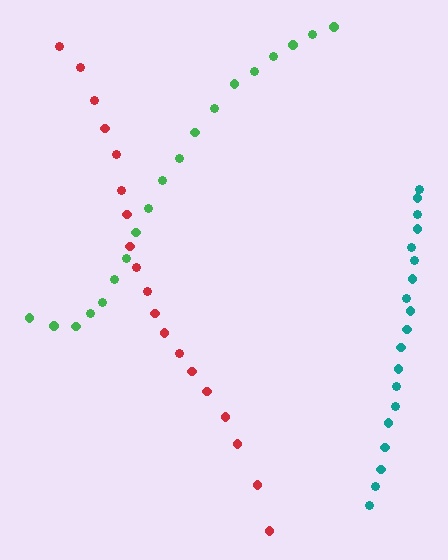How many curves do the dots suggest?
There are 3 distinct paths.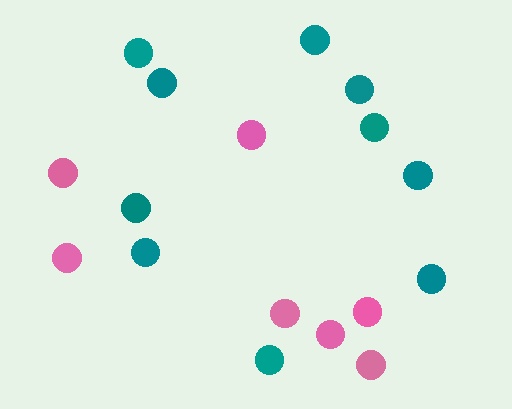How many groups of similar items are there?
There are 2 groups: one group of teal circles (10) and one group of pink circles (7).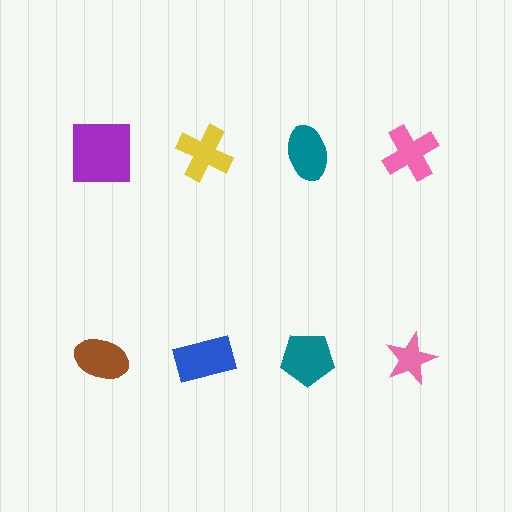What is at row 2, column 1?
A brown ellipse.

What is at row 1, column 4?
A pink cross.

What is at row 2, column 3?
A teal pentagon.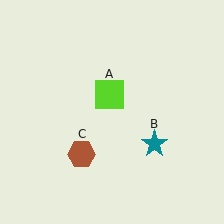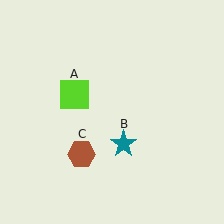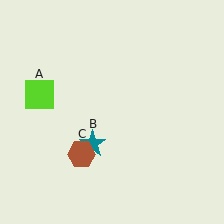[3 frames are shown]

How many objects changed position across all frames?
2 objects changed position: lime square (object A), teal star (object B).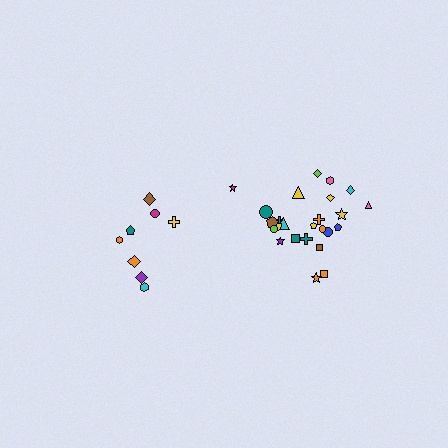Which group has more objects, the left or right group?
The right group.